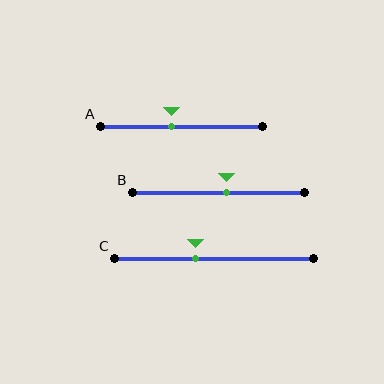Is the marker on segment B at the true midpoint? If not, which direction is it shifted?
No, the marker on segment B is shifted to the right by about 5% of the segment length.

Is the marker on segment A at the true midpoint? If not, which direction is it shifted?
No, the marker on segment A is shifted to the left by about 6% of the segment length.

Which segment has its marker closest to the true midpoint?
Segment B has its marker closest to the true midpoint.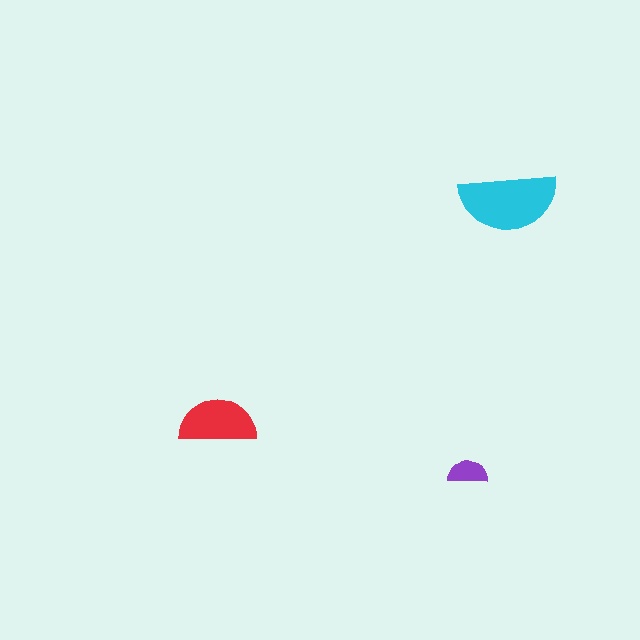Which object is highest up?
The cyan semicircle is topmost.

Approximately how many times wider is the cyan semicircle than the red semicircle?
About 1.5 times wider.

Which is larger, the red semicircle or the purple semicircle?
The red one.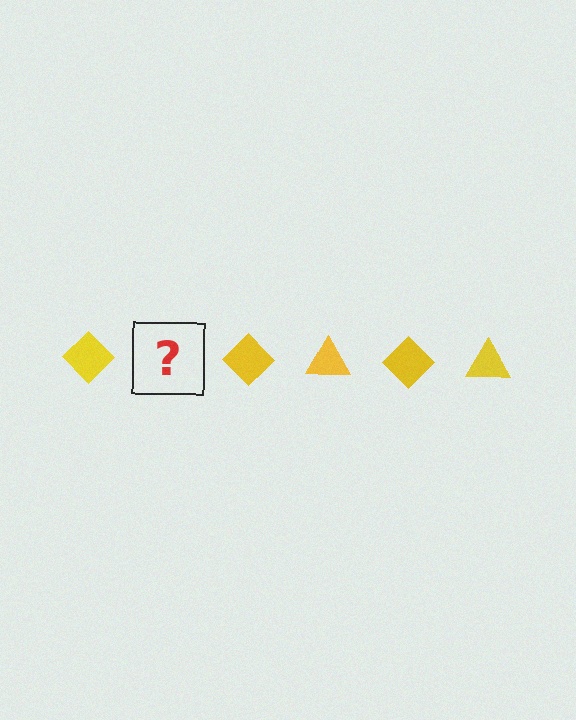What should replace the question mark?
The question mark should be replaced with a yellow triangle.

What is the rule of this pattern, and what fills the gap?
The rule is that the pattern cycles through diamond, triangle shapes in yellow. The gap should be filled with a yellow triangle.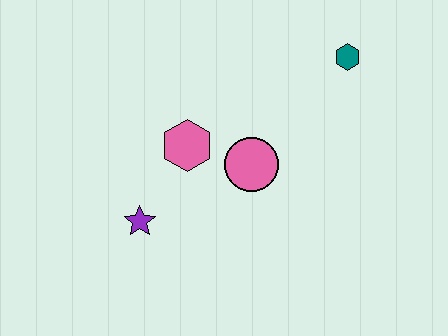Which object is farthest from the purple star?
The teal hexagon is farthest from the purple star.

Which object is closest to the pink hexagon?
The pink circle is closest to the pink hexagon.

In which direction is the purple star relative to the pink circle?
The purple star is to the left of the pink circle.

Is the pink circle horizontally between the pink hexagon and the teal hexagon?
Yes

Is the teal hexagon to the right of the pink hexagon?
Yes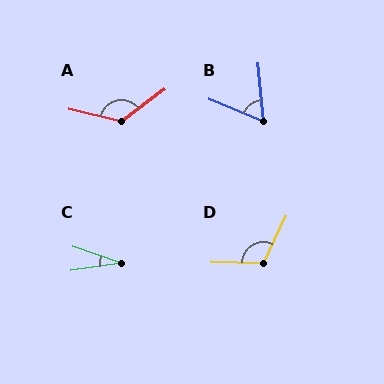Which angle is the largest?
A, at approximately 130 degrees.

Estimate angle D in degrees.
Approximately 114 degrees.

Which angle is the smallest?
C, at approximately 28 degrees.